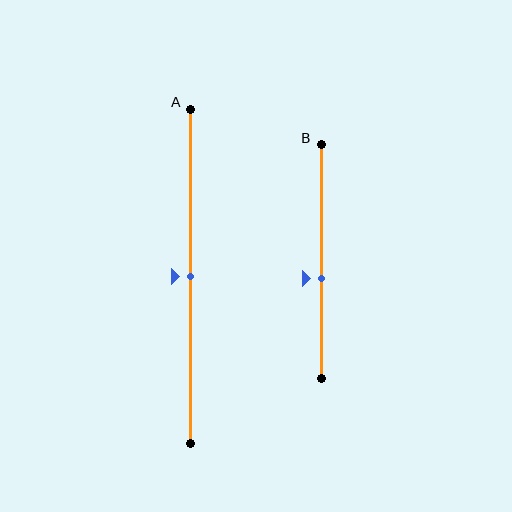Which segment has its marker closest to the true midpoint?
Segment A has its marker closest to the true midpoint.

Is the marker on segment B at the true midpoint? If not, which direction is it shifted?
No, the marker on segment B is shifted downward by about 7% of the segment length.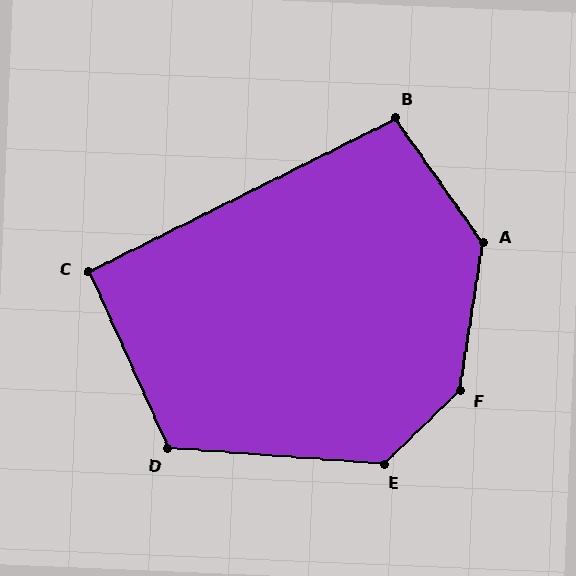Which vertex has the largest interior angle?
F, at approximately 143 degrees.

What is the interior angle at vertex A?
Approximately 136 degrees (obtuse).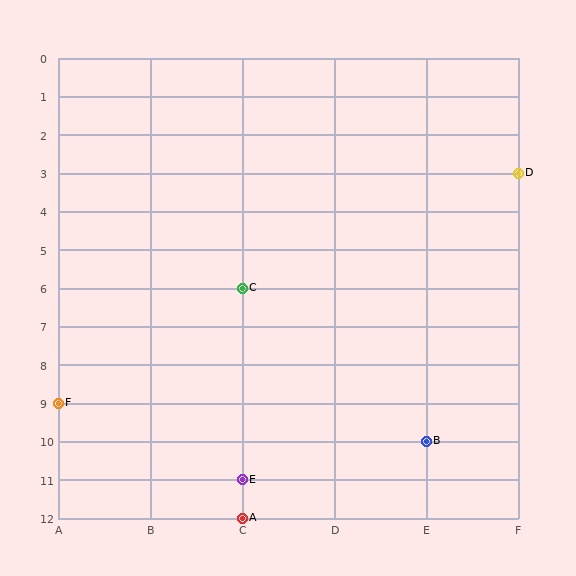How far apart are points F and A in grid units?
Points F and A are 2 columns and 3 rows apart (about 3.6 grid units diagonally).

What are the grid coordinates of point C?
Point C is at grid coordinates (C, 6).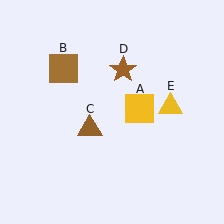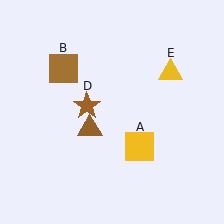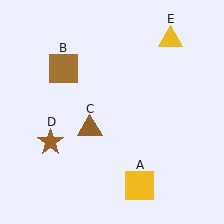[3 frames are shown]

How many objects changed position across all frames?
3 objects changed position: yellow square (object A), brown star (object D), yellow triangle (object E).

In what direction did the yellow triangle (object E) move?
The yellow triangle (object E) moved up.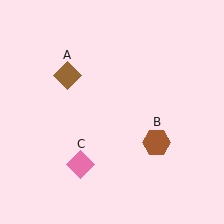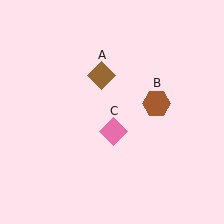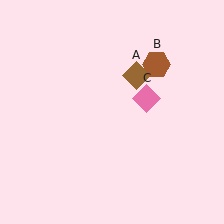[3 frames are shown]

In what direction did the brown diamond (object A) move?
The brown diamond (object A) moved right.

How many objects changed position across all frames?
3 objects changed position: brown diamond (object A), brown hexagon (object B), pink diamond (object C).